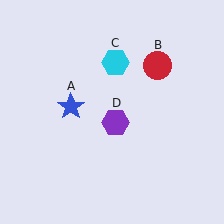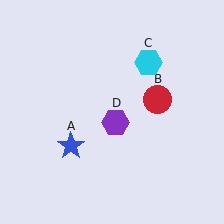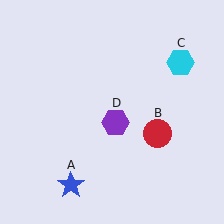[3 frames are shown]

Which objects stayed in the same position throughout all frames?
Purple hexagon (object D) remained stationary.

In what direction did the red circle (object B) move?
The red circle (object B) moved down.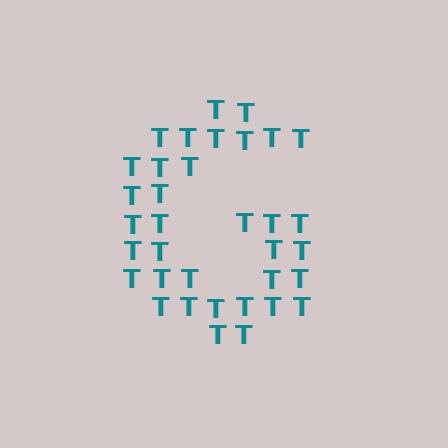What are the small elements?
The small elements are letter T's.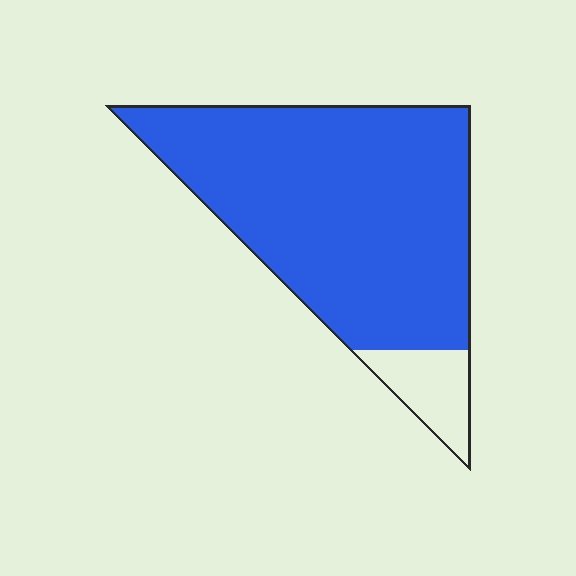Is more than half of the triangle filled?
Yes.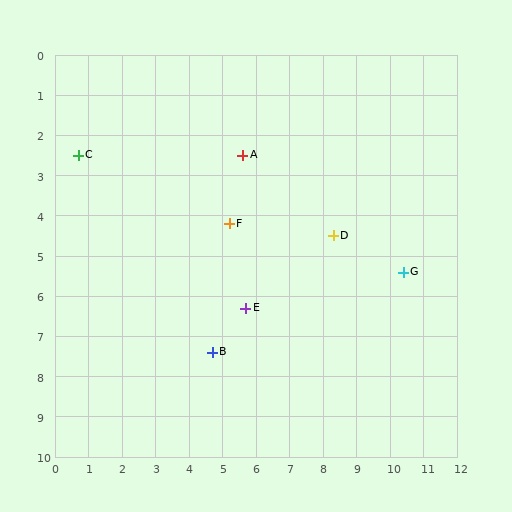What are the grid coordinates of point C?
Point C is at approximately (0.7, 2.5).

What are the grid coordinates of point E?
Point E is at approximately (5.7, 6.3).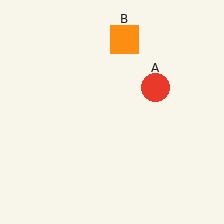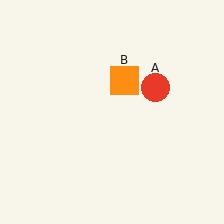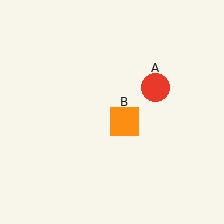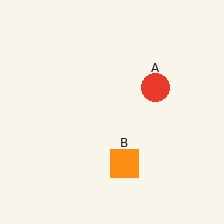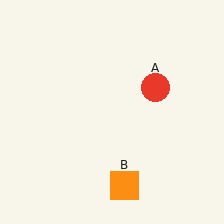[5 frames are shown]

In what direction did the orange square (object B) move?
The orange square (object B) moved down.